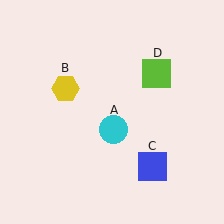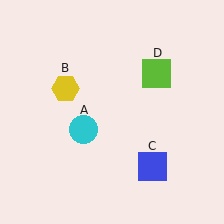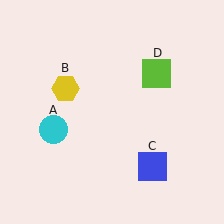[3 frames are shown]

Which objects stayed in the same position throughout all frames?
Yellow hexagon (object B) and blue square (object C) and lime square (object D) remained stationary.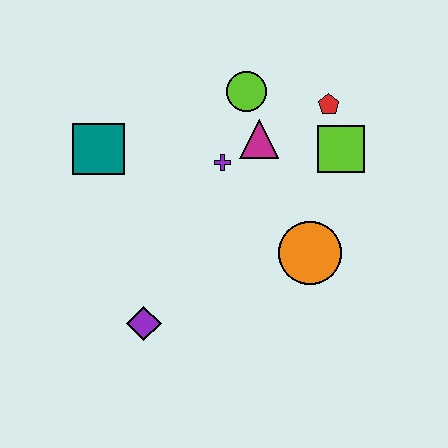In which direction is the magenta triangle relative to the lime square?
The magenta triangle is to the left of the lime square.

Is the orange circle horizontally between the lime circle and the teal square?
No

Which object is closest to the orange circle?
The lime square is closest to the orange circle.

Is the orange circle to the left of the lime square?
Yes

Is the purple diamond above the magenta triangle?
No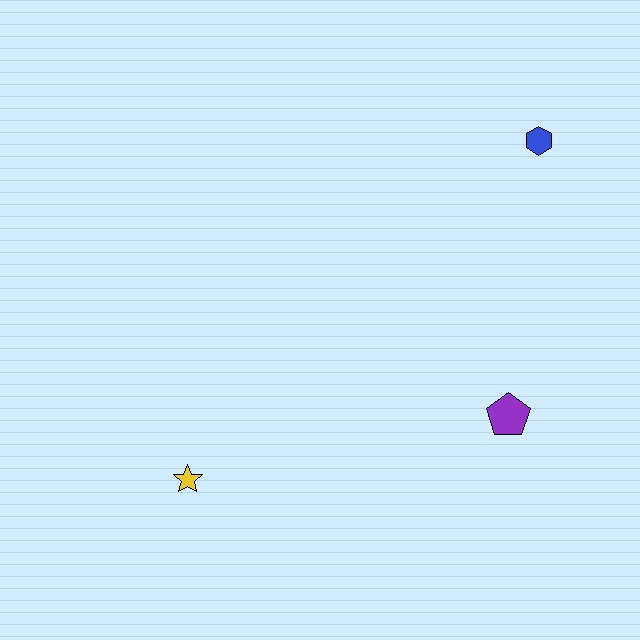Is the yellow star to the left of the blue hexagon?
Yes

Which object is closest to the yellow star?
The purple pentagon is closest to the yellow star.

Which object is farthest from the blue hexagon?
The yellow star is farthest from the blue hexagon.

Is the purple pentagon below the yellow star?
No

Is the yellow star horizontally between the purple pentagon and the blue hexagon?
No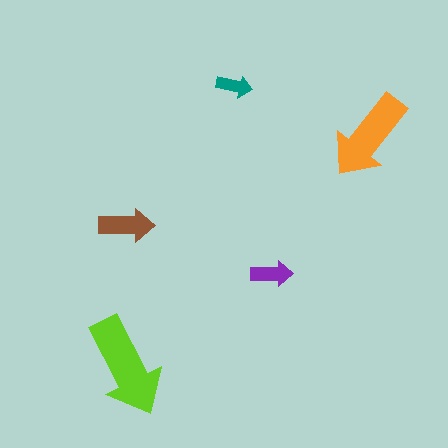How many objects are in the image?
There are 5 objects in the image.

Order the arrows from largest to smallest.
the lime one, the orange one, the brown one, the purple one, the teal one.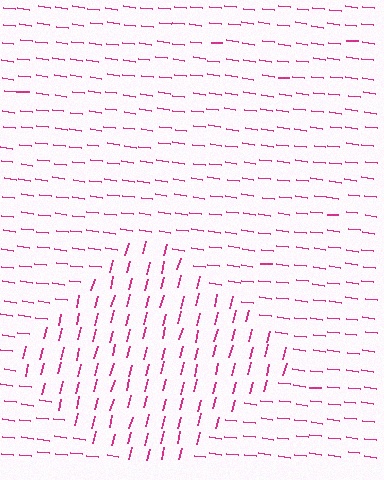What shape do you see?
I see a diamond.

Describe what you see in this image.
The image is filled with small magenta line segments. A diamond region in the image has lines oriented differently from the surrounding lines, creating a visible texture boundary.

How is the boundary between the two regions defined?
The boundary is defined purely by a change in line orientation (approximately 82 degrees difference). All lines are the same color and thickness.